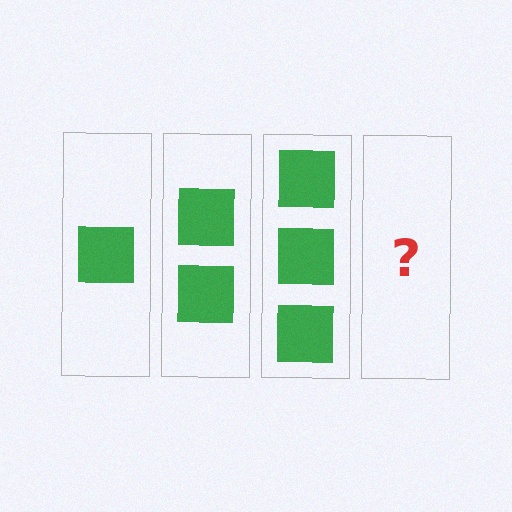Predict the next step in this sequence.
The next step is 4 squares.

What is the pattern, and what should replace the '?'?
The pattern is that each step adds one more square. The '?' should be 4 squares.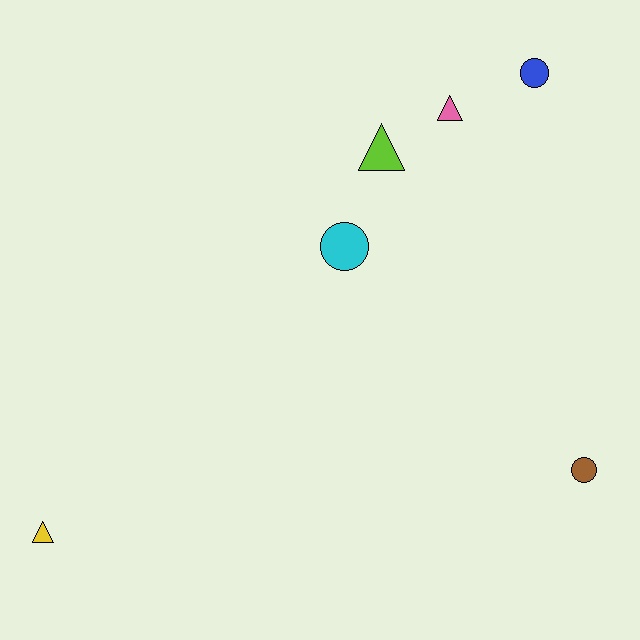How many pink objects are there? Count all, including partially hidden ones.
There is 1 pink object.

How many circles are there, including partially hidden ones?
There are 3 circles.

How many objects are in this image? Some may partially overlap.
There are 6 objects.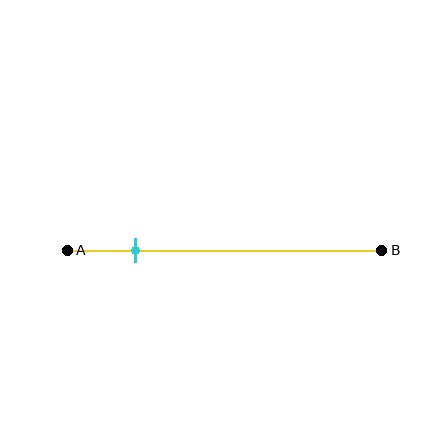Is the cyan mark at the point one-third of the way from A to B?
No, the mark is at about 20% from A, not at the 33% one-third point.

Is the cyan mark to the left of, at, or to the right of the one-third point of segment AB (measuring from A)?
The cyan mark is to the left of the one-third point of segment AB.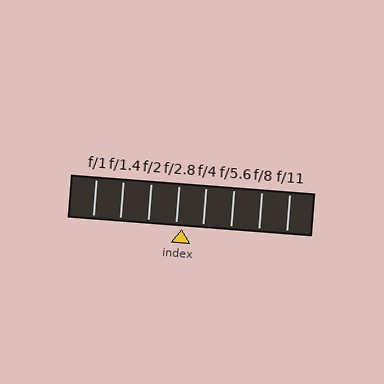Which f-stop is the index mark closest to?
The index mark is closest to f/2.8.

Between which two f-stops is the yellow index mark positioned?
The index mark is between f/2.8 and f/4.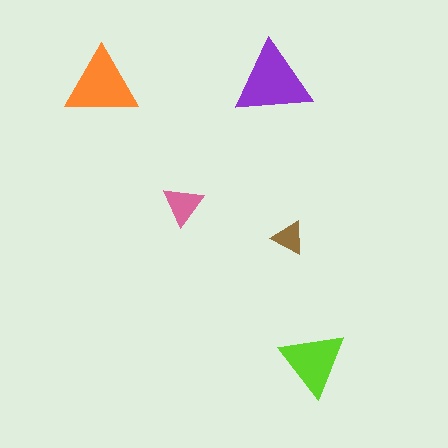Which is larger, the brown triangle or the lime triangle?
The lime one.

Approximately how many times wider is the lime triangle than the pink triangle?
About 1.5 times wider.